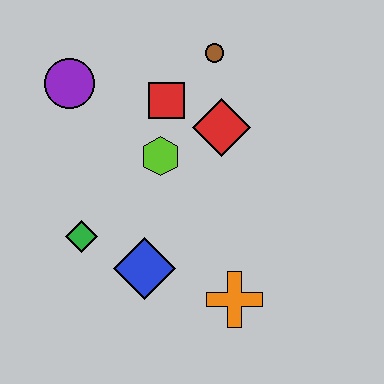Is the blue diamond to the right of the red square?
No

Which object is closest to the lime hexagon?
The red square is closest to the lime hexagon.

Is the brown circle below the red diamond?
No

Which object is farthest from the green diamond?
The brown circle is farthest from the green diamond.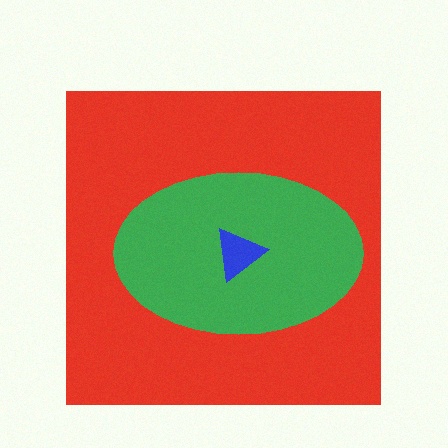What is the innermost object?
The blue triangle.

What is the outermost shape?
The red square.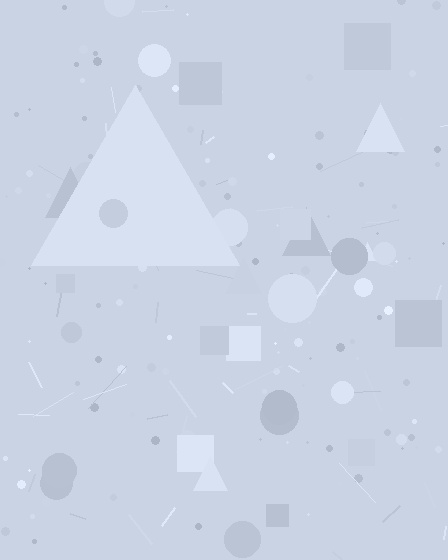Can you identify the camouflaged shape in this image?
The camouflaged shape is a triangle.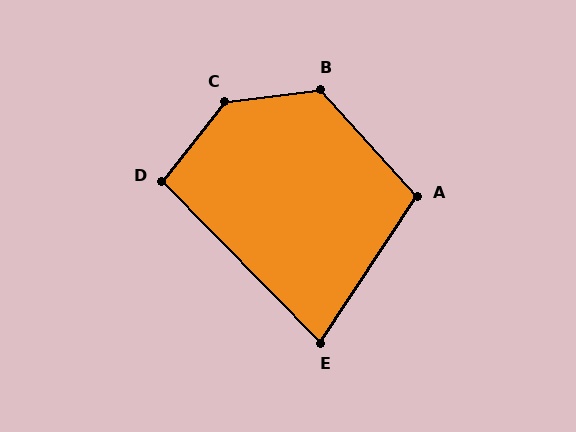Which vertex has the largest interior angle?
C, at approximately 135 degrees.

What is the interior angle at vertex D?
Approximately 97 degrees (obtuse).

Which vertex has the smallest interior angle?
E, at approximately 78 degrees.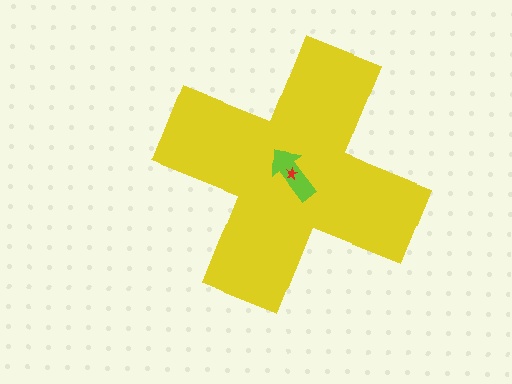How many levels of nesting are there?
3.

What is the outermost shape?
The yellow cross.